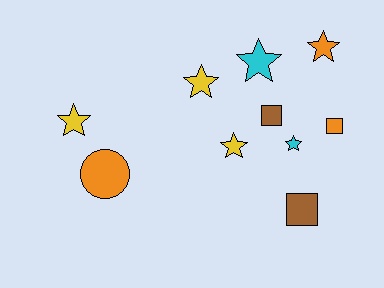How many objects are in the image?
There are 10 objects.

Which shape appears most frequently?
Star, with 6 objects.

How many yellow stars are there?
There are 3 yellow stars.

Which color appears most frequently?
Orange, with 3 objects.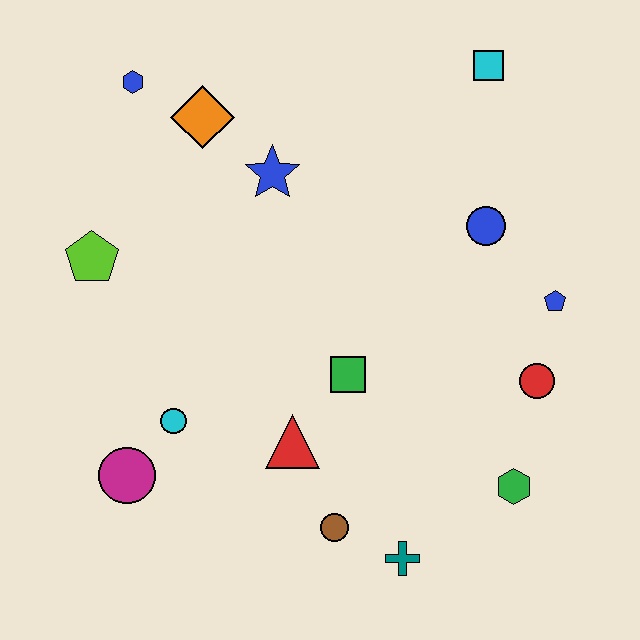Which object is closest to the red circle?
The blue pentagon is closest to the red circle.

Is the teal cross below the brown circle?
Yes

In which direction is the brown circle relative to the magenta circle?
The brown circle is to the right of the magenta circle.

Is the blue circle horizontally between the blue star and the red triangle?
No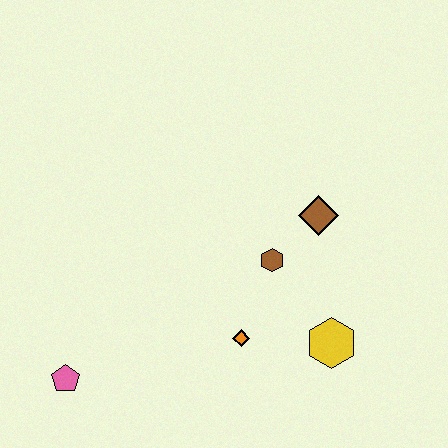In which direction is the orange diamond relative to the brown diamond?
The orange diamond is below the brown diamond.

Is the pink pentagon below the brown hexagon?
Yes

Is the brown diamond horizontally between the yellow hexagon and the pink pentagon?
Yes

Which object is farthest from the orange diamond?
The pink pentagon is farthest from the orange diamond.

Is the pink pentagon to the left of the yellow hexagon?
Yes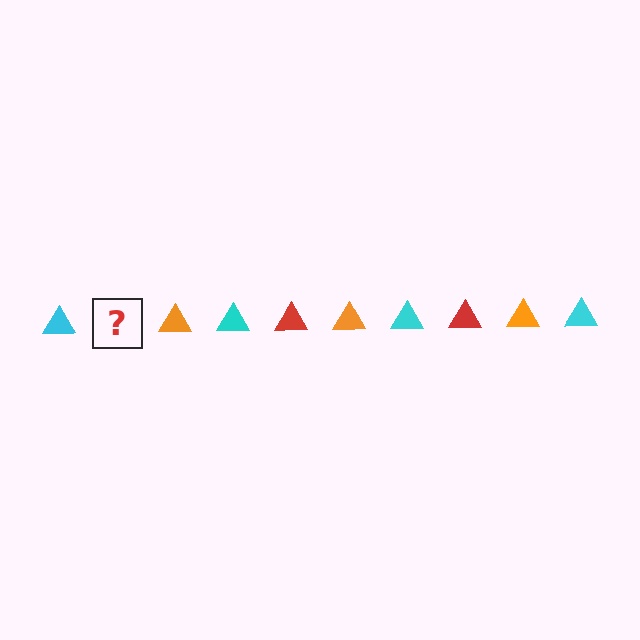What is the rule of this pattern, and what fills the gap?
The rule is that the pattern cycles through cyan, red, orange triangles. The gap should be filled with a red triangle.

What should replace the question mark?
The question mark should be replaced with a red triangle.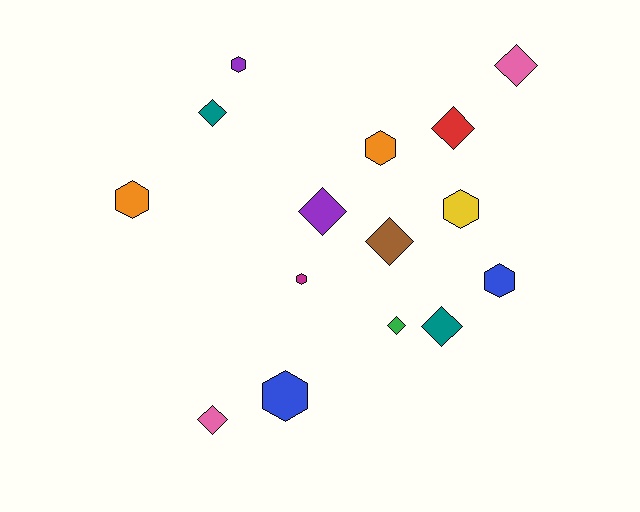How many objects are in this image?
There are 15 objects.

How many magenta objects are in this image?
There is 1 magenta object.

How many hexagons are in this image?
There are 7 hexagons.